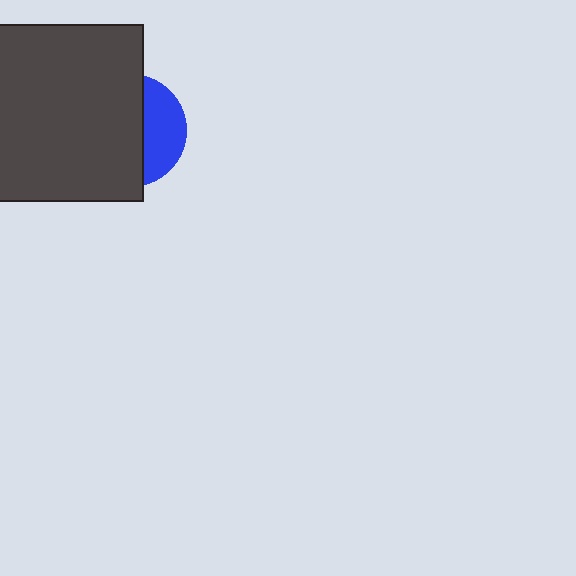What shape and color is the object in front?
The object in front is a dark gray square.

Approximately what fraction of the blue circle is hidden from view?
Roughly 65% of the blue circle is hidden behind the dark gray square.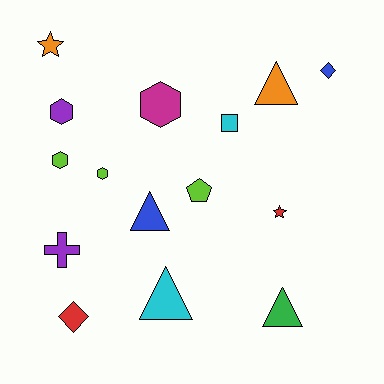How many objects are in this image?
There are 15 objects.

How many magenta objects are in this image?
There is 1 magenta object.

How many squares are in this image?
There is 1 square.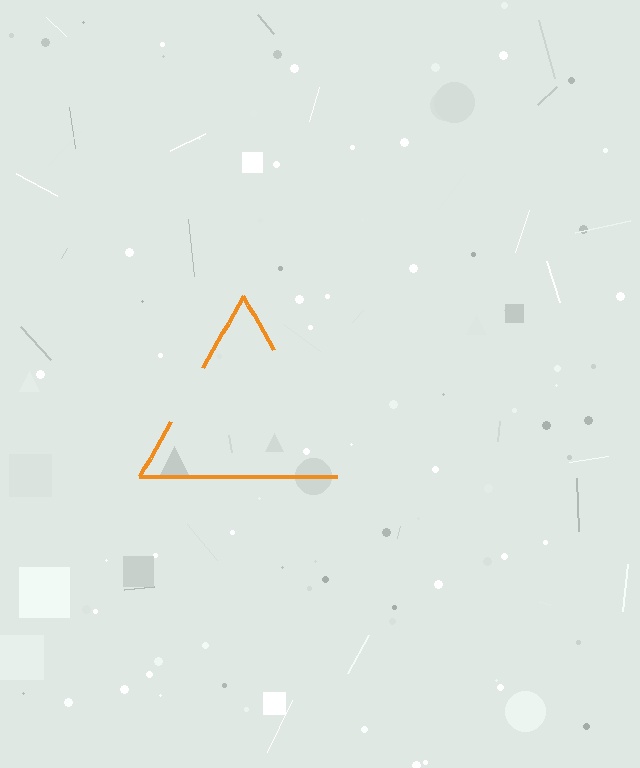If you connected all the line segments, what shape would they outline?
They would outline a triangle.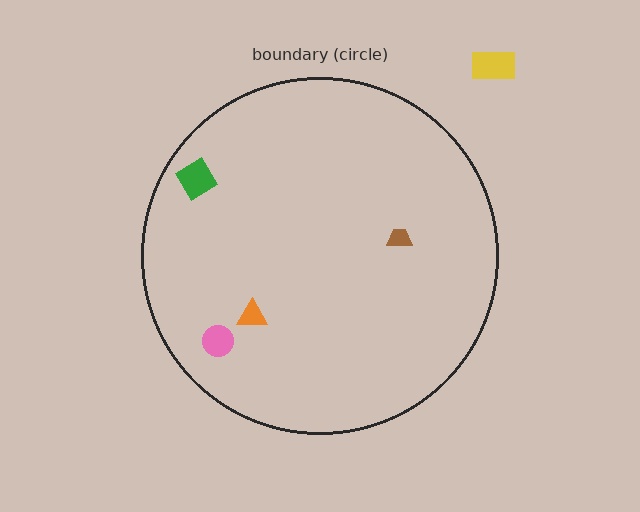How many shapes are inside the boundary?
4 inside, 1 outside.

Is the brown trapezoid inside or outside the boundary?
Inside.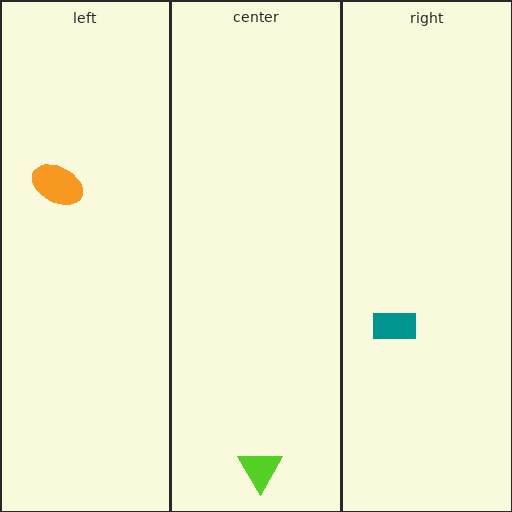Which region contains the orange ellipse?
The left region.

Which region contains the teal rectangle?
The right region.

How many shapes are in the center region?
1.